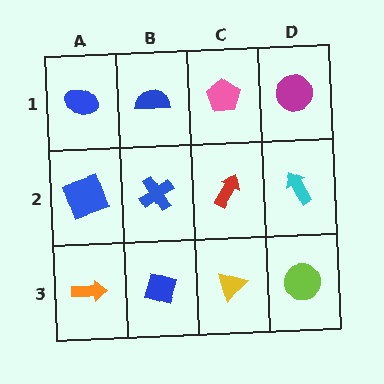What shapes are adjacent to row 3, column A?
A blue square (row 2, column A), a blue diamond (row 3, column B).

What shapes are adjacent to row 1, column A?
A blue square (row 2, column A), a blue semicircle (row 1, column B).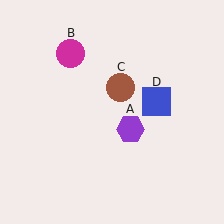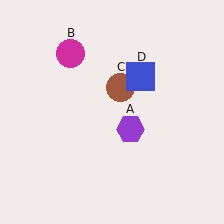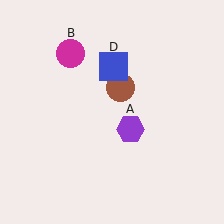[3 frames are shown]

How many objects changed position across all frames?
1 object changed position: blue square (object D).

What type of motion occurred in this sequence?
The blue square (object D) rotated counterclockwise around the center of the scene.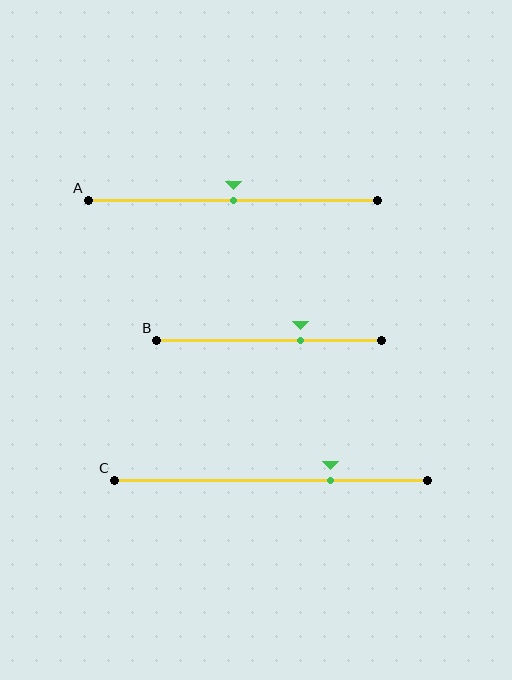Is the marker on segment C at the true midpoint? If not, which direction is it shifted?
No, the marker on segment C is shifted to the right by about 19% of the segment length.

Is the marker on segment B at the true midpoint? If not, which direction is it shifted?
No, the marker on segment B is shifted to the right by about 14% of the segment length.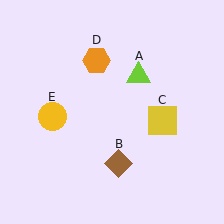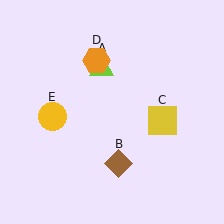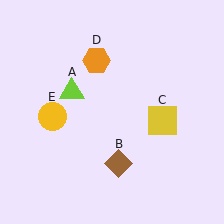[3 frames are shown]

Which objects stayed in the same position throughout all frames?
Brown diamond (object B) and yellow square (object C) and orange hexagon (object D) and yellow circle (object E) remained stationary.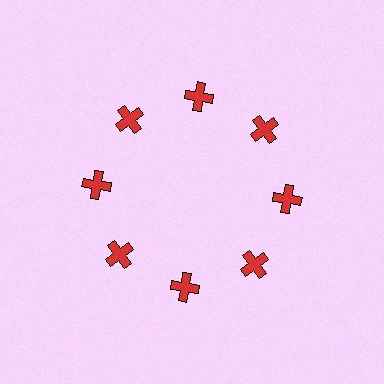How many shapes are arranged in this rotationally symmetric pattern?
There are 8 shapes, arranged in 8 groups of 1.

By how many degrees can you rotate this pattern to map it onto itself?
The pattern maps onto itself every 45 degrees of rotation.